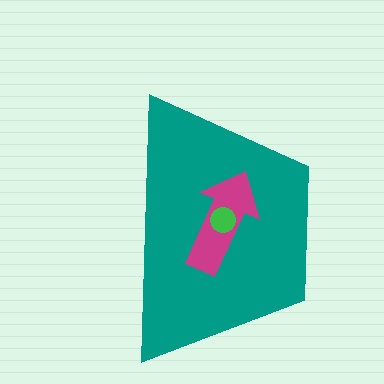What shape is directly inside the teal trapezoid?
The magenta arrow.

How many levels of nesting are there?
3.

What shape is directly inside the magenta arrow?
The green circle.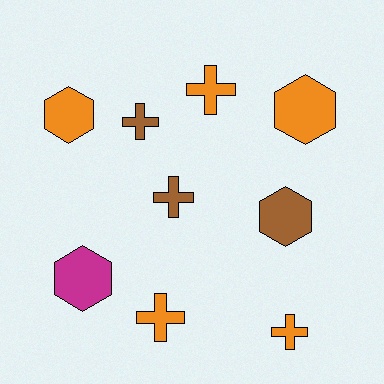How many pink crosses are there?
There are no pink crosses.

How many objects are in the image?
There are 9 objects.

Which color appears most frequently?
Orange, with 5 objects.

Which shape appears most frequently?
Cross, with 5 objects.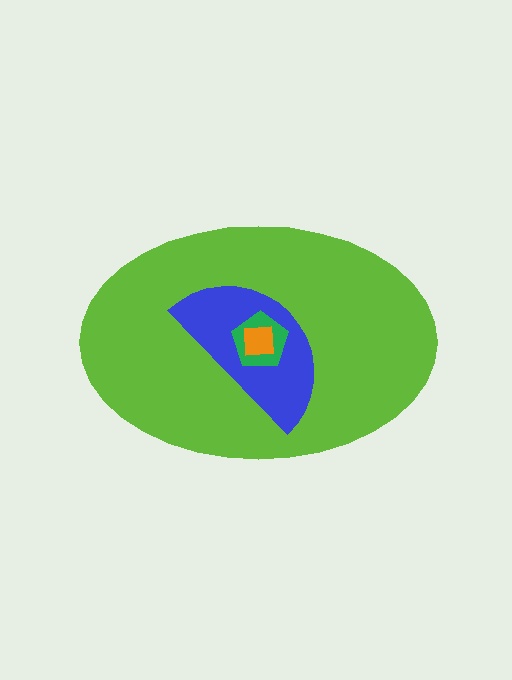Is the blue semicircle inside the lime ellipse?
Yes.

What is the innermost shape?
The orange square.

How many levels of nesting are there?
4.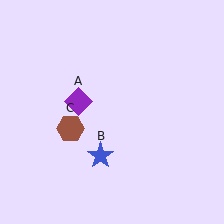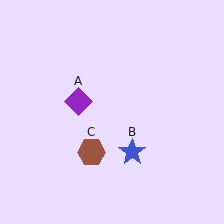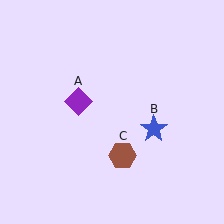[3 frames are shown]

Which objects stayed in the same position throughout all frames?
Purple diamond (object A) remained stationary.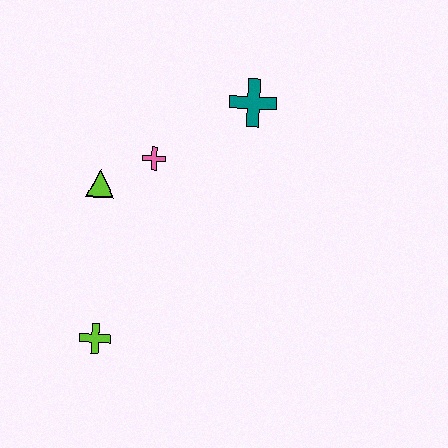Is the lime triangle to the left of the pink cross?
Yes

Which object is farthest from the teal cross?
The lime cross is farthest from the teal cross.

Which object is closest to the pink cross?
The lime triangle is closest to the pink cross.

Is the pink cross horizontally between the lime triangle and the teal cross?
Yes